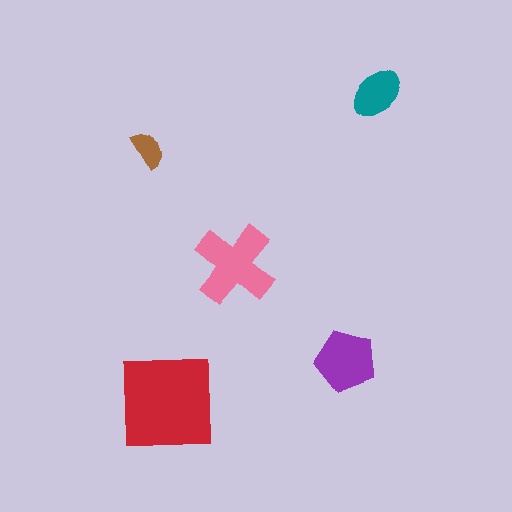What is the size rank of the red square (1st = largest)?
1st.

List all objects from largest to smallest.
The red square, the pink cross, the purple pentagon, the teal ellipse, the brown semicircle.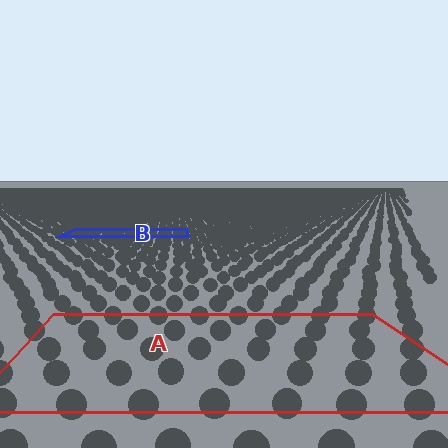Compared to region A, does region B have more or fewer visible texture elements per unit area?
Region B has more texture elements per unit area — they are packed more densely because it is farther away.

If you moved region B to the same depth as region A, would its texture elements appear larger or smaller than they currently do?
They would appear larger. At a closer depth, the same texture elements are projected at a bigger on-screen size.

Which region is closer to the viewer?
Region A is closer. The texture elements there are larger and more spread out.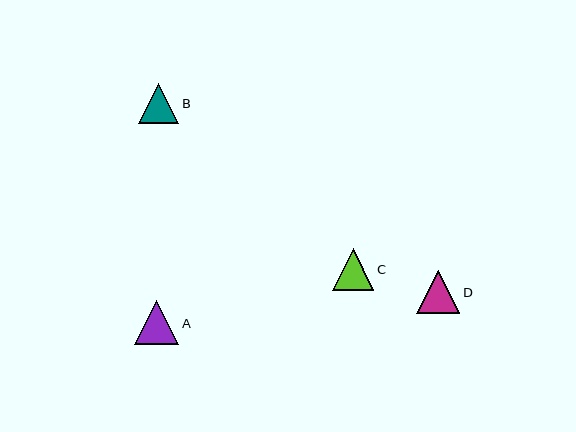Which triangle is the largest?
Triangle A is the largest with a size of approximately 44 pixels.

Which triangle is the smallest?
Triangle B is the smallest with a size of approximately 40 pixels.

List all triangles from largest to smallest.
From largest to smallest: A, D, C, B.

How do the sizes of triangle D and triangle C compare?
Triangle D and triangle C are approximately the same size.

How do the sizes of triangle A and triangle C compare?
Triangle A and triangle C are approximately the same size.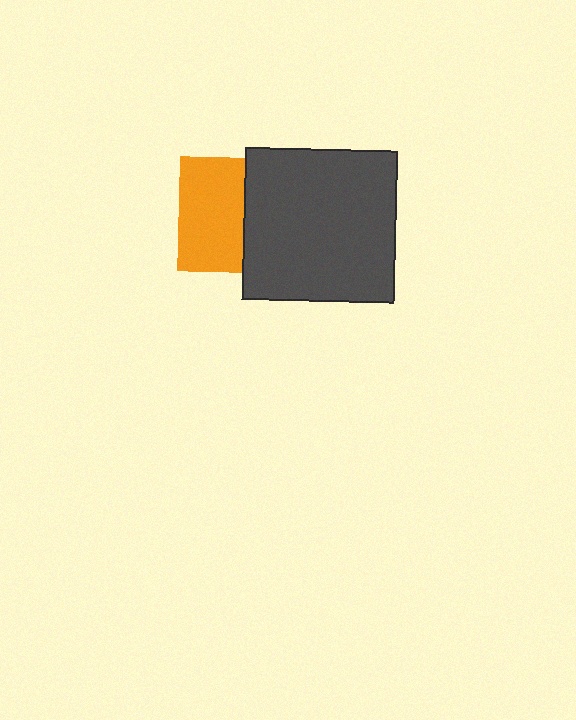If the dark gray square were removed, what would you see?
You would see the complete orange square.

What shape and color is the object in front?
The object in front is a dark gray square.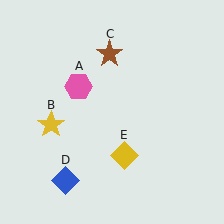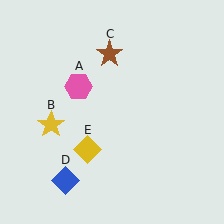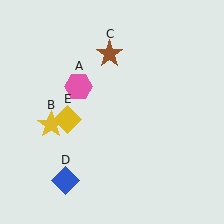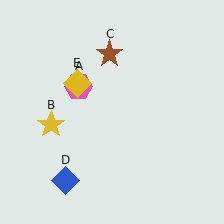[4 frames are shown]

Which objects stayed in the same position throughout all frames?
Pink hexagon (object A) and yellow star (object B) and brown star (object C) and blue diamond (object D) remained stationary.